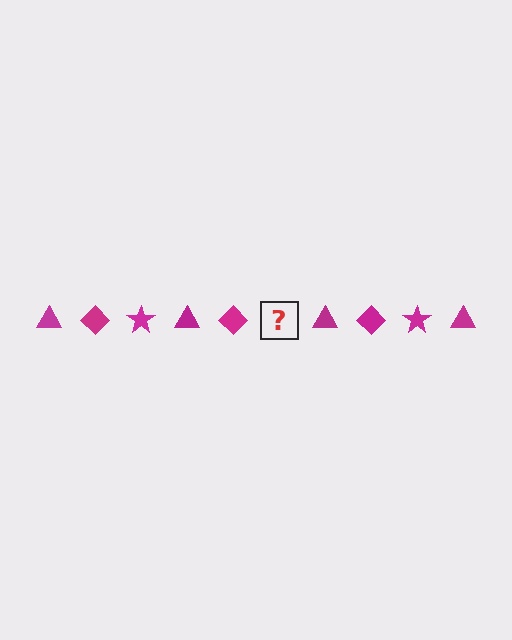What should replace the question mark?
The question mark should be replaced with a magenta star.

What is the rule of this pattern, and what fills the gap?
The rule is that the pattern cycles through triangle, diamond, star shapes in magenta. The gap should be filled with a magenta star.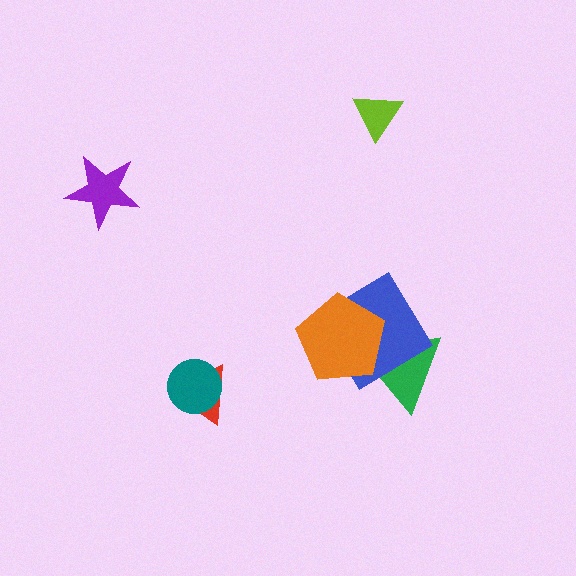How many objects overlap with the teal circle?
1 object overlaps with the teal circle.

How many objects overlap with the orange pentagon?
2 objects overlap with the orange pentagon.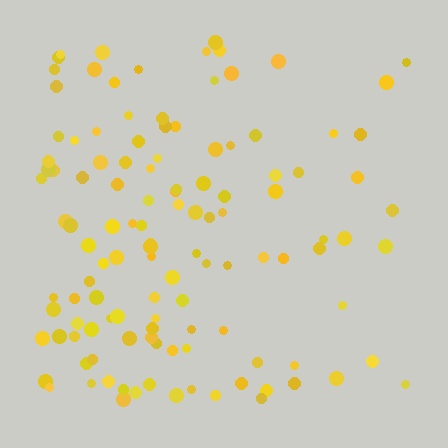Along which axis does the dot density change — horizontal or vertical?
Horizontal.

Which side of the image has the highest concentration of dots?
The left.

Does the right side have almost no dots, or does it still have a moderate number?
Still a moderate number, just noticeably fewer than the left.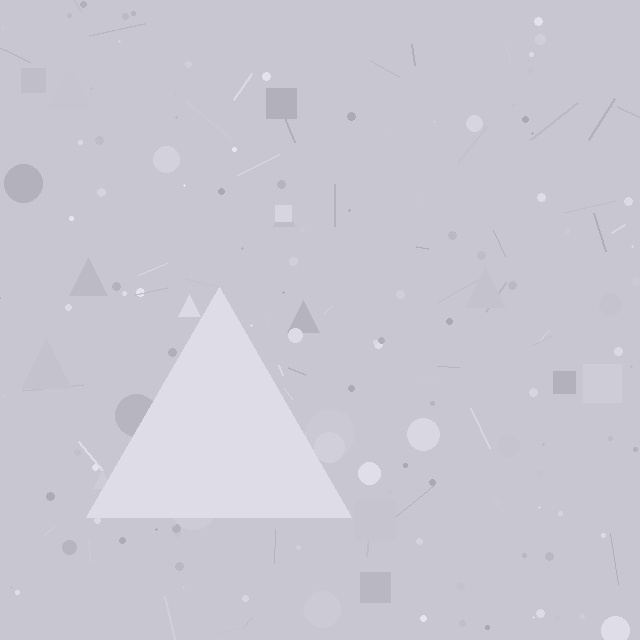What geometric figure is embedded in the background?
A triangle is embedded in the background.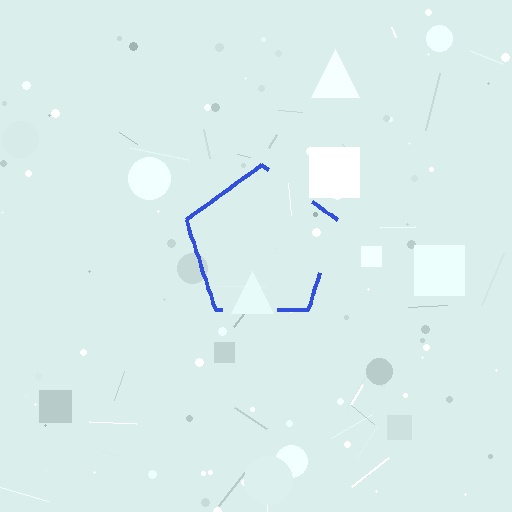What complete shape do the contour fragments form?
The contour fragments form a pentagon.